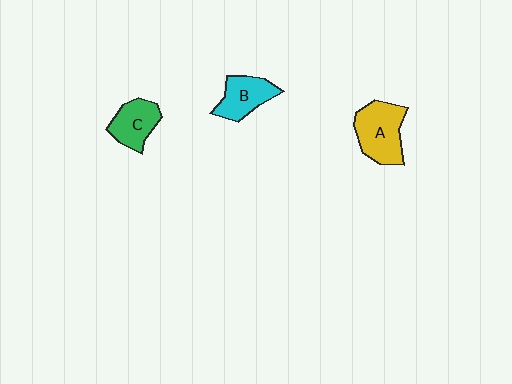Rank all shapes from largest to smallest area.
From largest to smallest: A (yellow), B (cyan), C (green).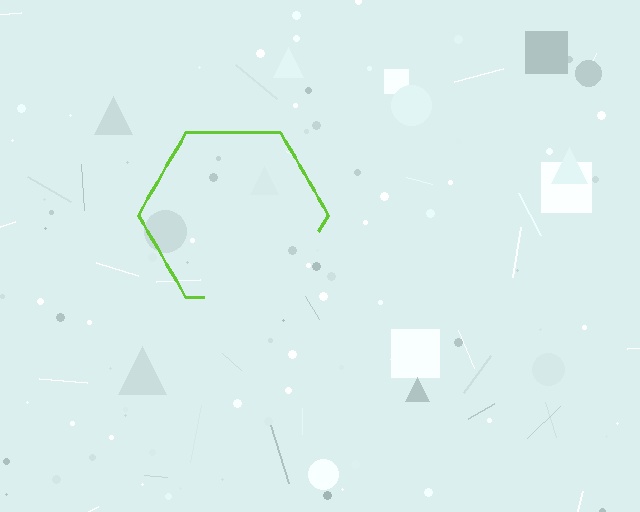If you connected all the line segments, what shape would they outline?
They would outline a hexagon.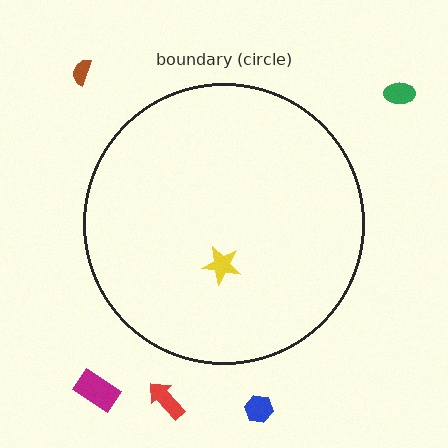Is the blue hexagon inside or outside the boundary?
Outside.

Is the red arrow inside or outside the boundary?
Outside.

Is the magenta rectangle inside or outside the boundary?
Outside.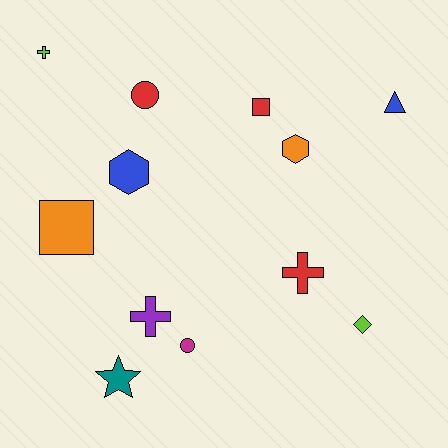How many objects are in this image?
There are 12 objects.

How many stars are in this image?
There is 1 star.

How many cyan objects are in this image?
There are no cyan objects.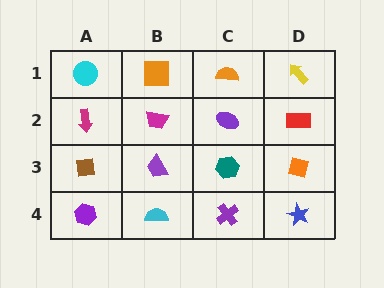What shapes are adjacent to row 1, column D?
A red rectangle (row 2, column D), an orange semicircle (row 1, column C).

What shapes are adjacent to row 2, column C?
An orange semicircle (row 1, column C), a teal hexagon (row 3, column C), a magenta trapezoid (row 2, column B), a red rectangle (row 2, column D).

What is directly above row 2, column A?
A cyan circle.